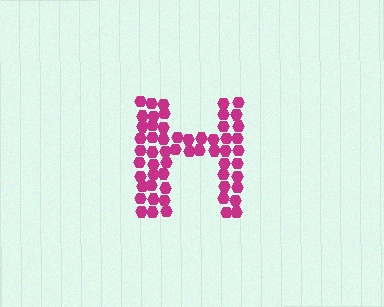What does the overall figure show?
The overall figure shows the letter H.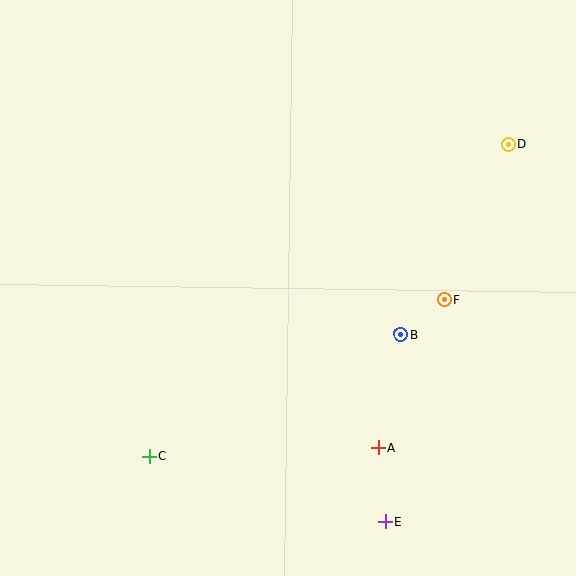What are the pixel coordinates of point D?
Point D is at (508, 144).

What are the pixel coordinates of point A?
Point A is at (378, 448).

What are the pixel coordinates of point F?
Point F is at (444, 300).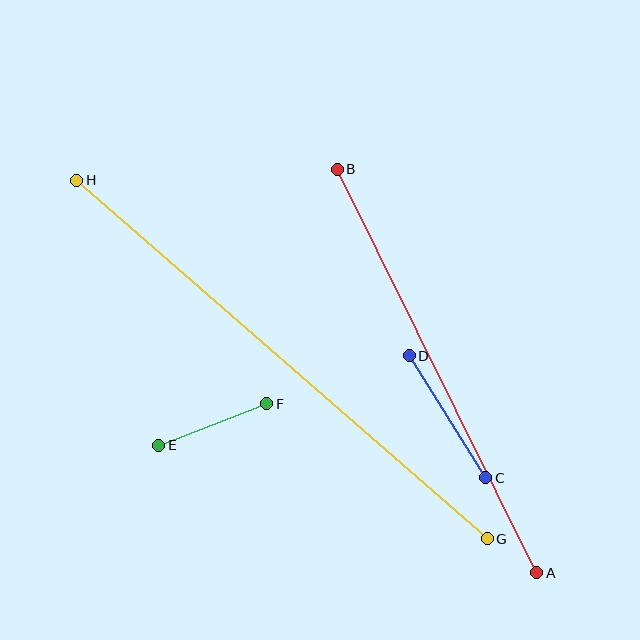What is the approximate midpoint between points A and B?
The midpoint is at approximately (437, 371) pixels.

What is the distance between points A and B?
The distance is approximately 450 pixels.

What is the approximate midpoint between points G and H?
The midpoint is at approximately (282, 359) pixels.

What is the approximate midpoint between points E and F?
The midpoint is at approximately (213, 425) pixels.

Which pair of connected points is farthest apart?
Points G and H are farthest apart.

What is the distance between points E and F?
The distance is approximately 116 pixels.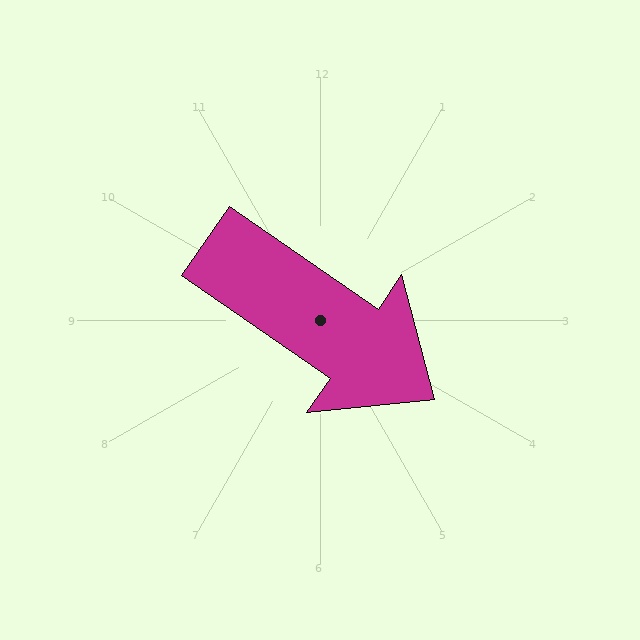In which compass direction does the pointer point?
Southeast.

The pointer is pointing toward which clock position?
Roughly 4 o'clock.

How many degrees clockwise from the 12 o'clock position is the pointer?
Approximately 125 degrees.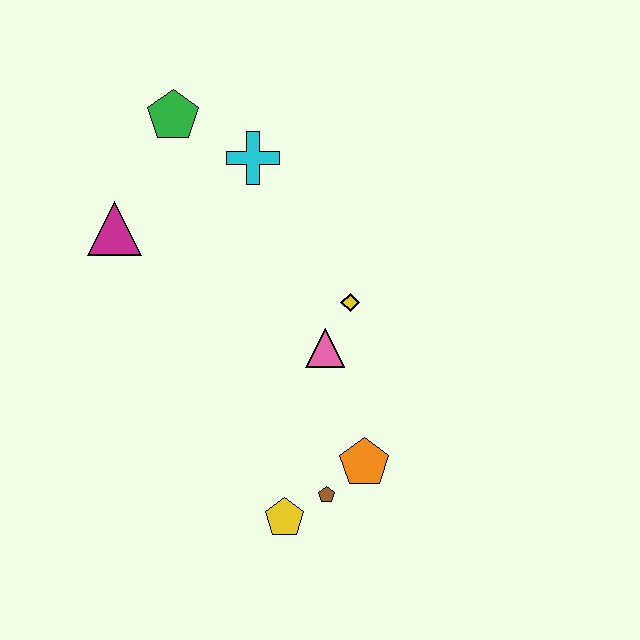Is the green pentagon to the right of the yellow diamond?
No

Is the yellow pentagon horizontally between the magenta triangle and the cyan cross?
No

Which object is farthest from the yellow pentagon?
The green pentagon is farthest from the yellow pentagon.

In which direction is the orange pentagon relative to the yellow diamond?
The orange pentagon is below the yellow diamond.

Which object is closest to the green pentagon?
The cyan cross is closest to the green pentagon.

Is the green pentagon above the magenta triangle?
Yes